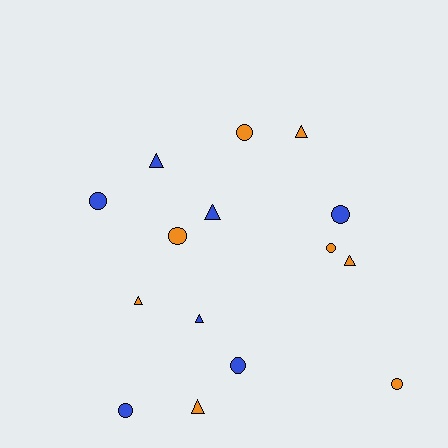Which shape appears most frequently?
Circle, with 8 objects.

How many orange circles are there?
There are 4 orange circles.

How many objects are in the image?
There are 15 objects.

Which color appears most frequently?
Orange, with 8 objects.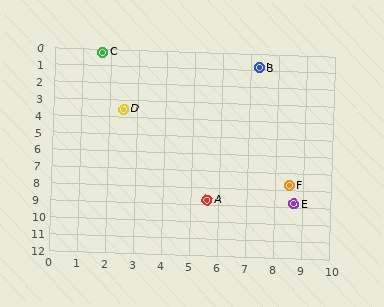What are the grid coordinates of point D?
Point D is at approximately (2.5, 3.5).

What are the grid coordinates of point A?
Point A is at approximately (5.6, 8.7).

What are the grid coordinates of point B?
Point B is at approximately (7.3, 0.8).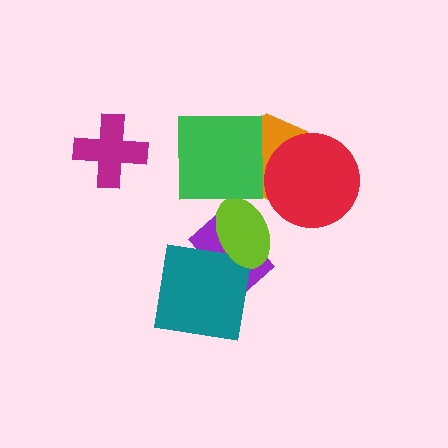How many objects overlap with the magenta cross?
0 objects overlap with the magenta cross.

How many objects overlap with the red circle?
1 object overlaps with the red circle.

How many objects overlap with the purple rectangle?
2 objects overlap with the purple rectangle.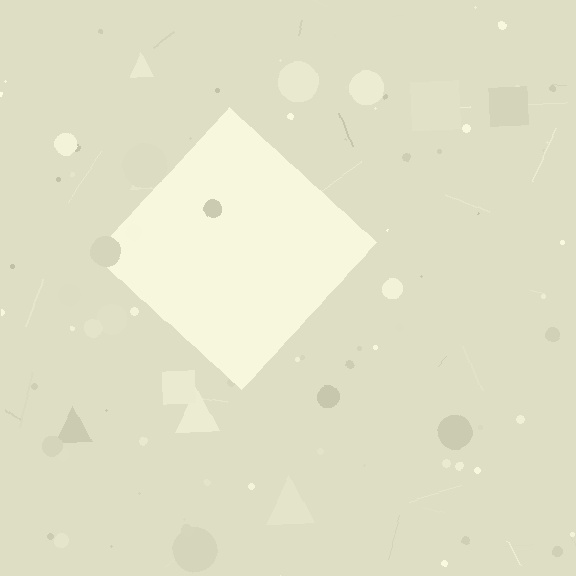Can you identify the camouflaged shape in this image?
The camouflaged shape is a diamond.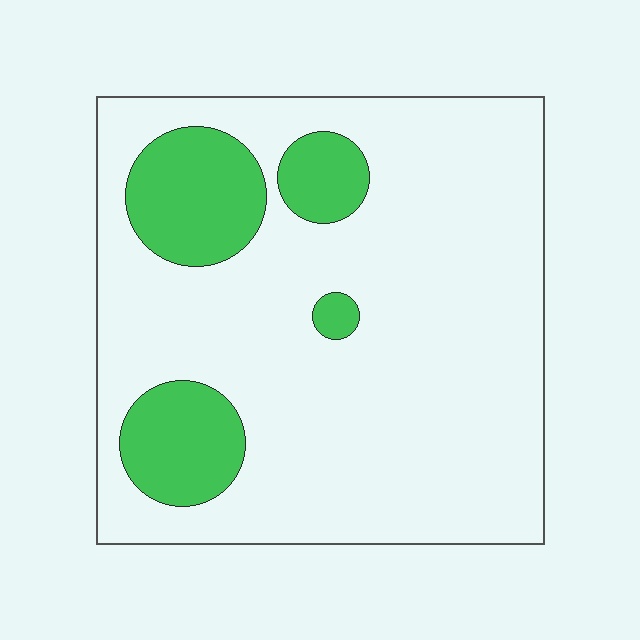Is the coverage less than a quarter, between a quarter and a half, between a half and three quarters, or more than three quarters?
Less than a quarter.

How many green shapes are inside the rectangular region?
4.